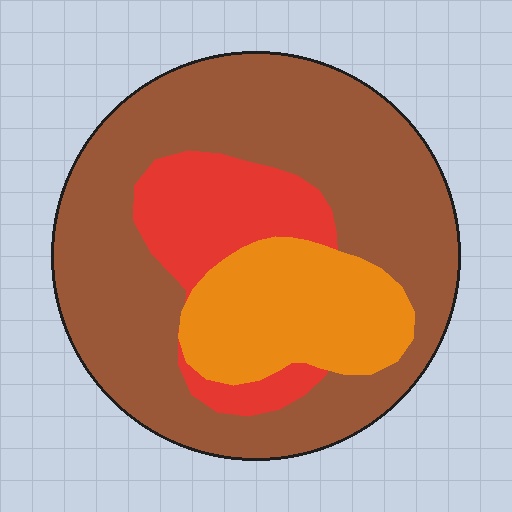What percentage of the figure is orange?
Orange covers roughly 20% of the figure.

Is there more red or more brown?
Brown.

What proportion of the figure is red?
Red covers about 15% of the figure.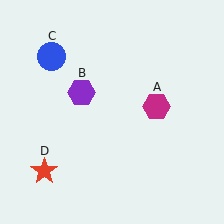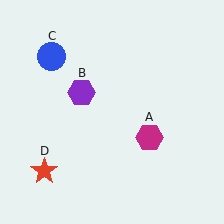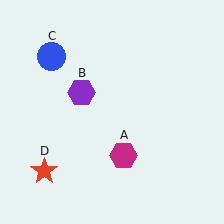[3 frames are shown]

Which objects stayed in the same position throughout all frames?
Purple hexagon (object B) and blue circle (object C) and red star (object D) remained stationary.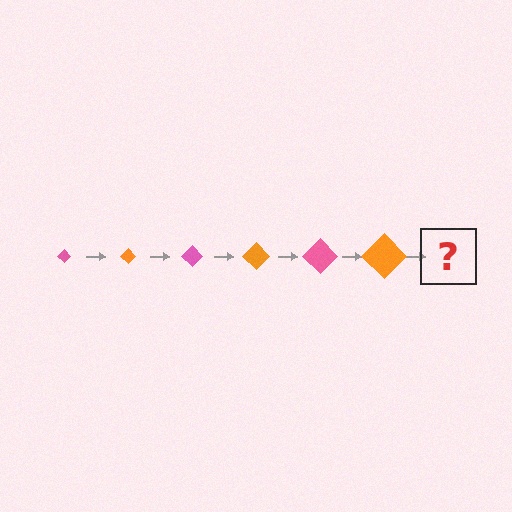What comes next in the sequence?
The next element should be a pink diamond, larger than the previous one.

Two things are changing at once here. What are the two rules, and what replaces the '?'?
The two rules are that the diamond grows larger each step and the color cycles through pink and orange. The '?' should be a pink diamond, larger than the previous one.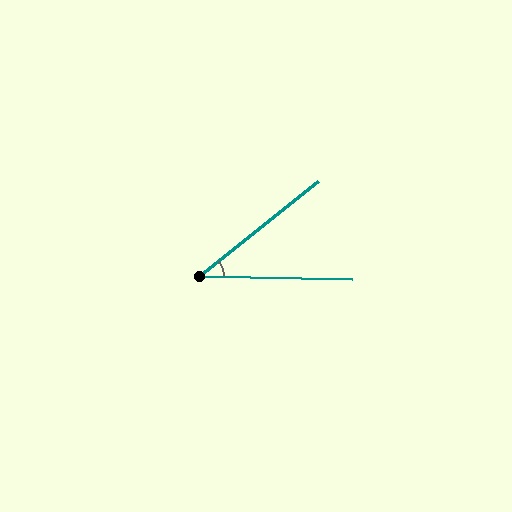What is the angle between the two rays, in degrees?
Approximately 40 degrees.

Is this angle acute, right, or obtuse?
It is acute.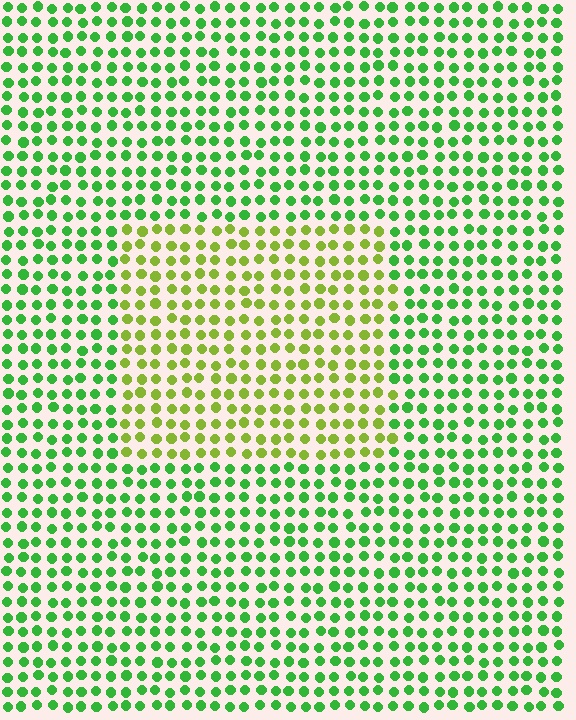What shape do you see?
I see a rectangle.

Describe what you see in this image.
The image is filled with small green elements in a uniform arrangement. A rectangle-shaped region is visible where the elements are tinted to a slightly different hue, forming a subtle color boundary.